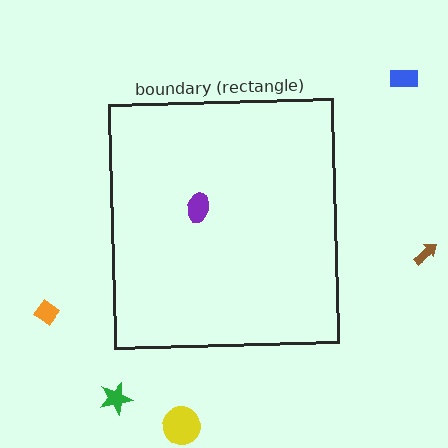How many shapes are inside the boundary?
1 inside, 5 outside.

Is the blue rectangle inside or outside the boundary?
Outside.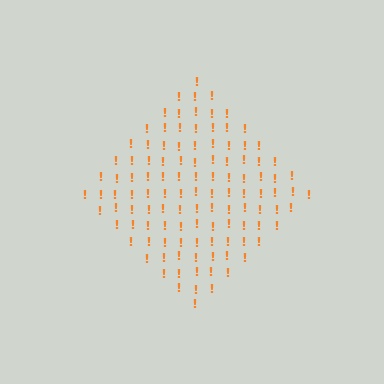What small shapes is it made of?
It is made of small exclamation marks.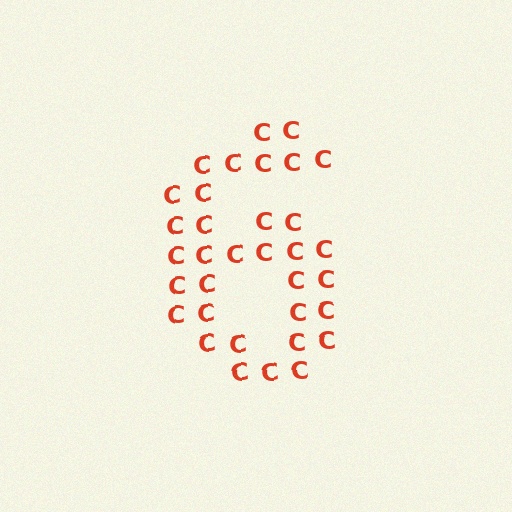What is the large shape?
The large shape is the digit 6.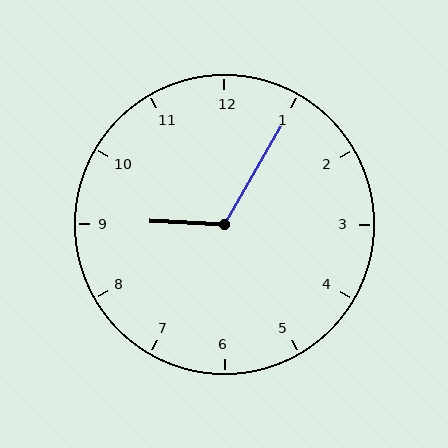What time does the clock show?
9:05.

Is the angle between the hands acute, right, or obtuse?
It is obtuse.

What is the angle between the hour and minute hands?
Approximately 118 degrees.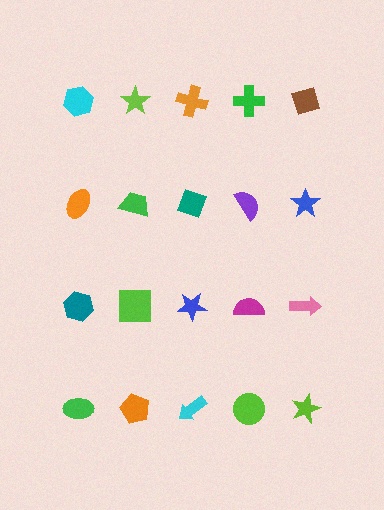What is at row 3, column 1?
A teal hexagon.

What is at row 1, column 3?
An orange cross.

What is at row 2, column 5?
A blue star.